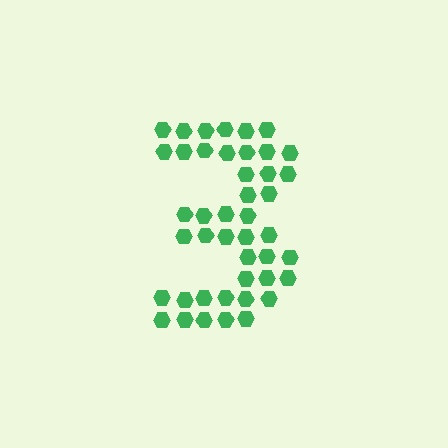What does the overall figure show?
The overall figure shows the digit 3.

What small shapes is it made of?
It is made of small hexagons.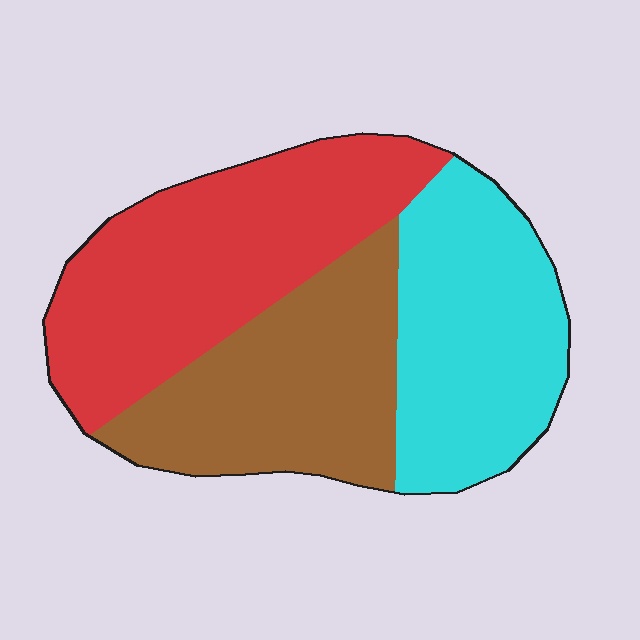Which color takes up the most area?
Red, at roughly 40%.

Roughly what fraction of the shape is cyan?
Cyan takes up about one third (1/3) of the shape.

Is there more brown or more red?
Red.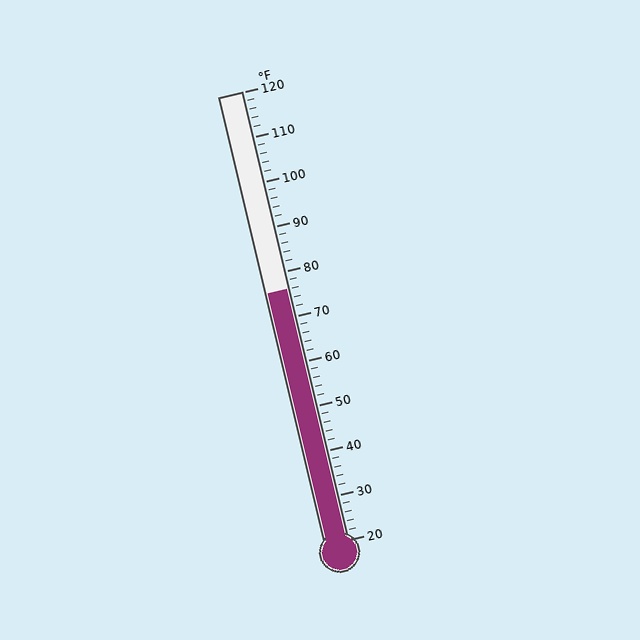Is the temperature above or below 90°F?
The temperature is below 90°F.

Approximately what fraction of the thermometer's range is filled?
The thermometer is filled to approximately 55% of its range.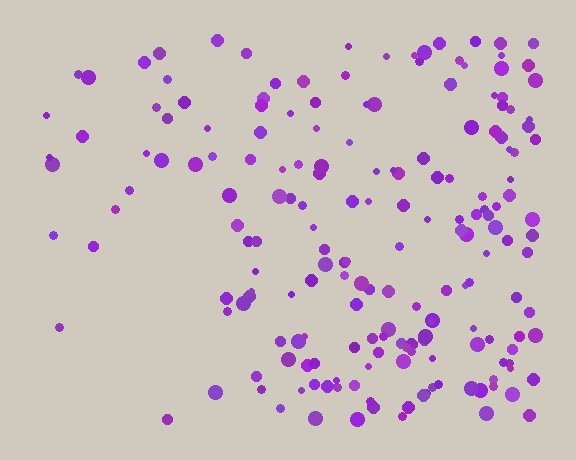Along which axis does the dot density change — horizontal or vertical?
Horizontal.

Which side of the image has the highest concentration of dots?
The right.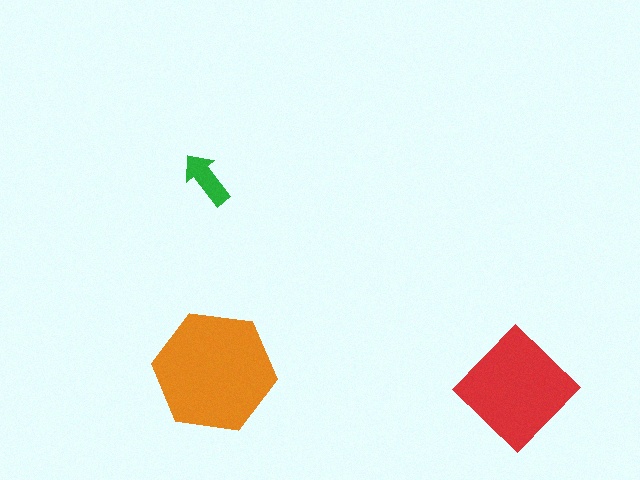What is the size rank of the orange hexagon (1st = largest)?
1st.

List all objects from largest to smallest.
The orange hexagon, the red diamond, the green arrow.